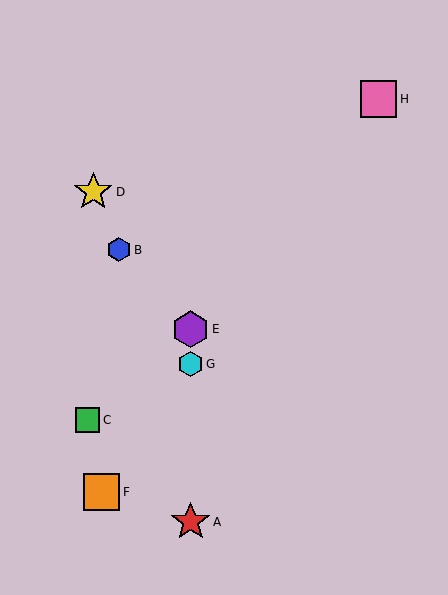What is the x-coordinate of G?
Object G is at x≈191.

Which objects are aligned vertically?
Objects A, E, G are aligned vertically.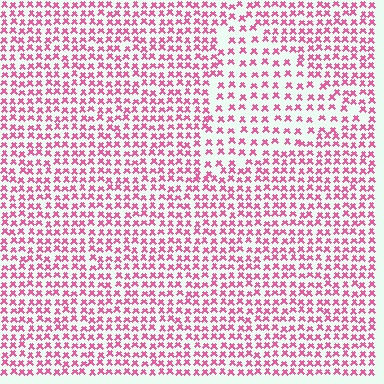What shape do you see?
I see a triangle.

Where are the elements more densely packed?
The elements are more densely packed outside the triangle boundary.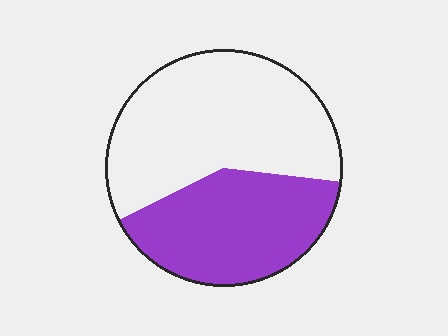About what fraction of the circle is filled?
About two fifths (2/5).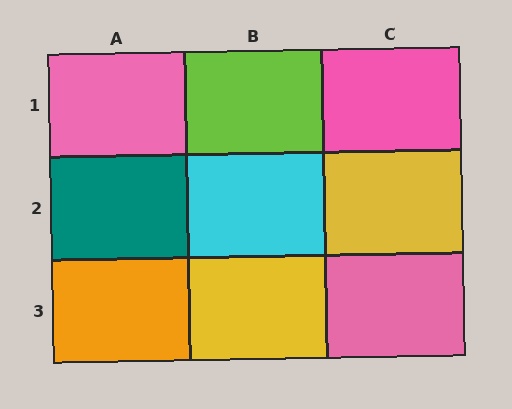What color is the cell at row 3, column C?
Pink.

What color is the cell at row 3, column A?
Orange.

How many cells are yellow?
2 cells are yellow.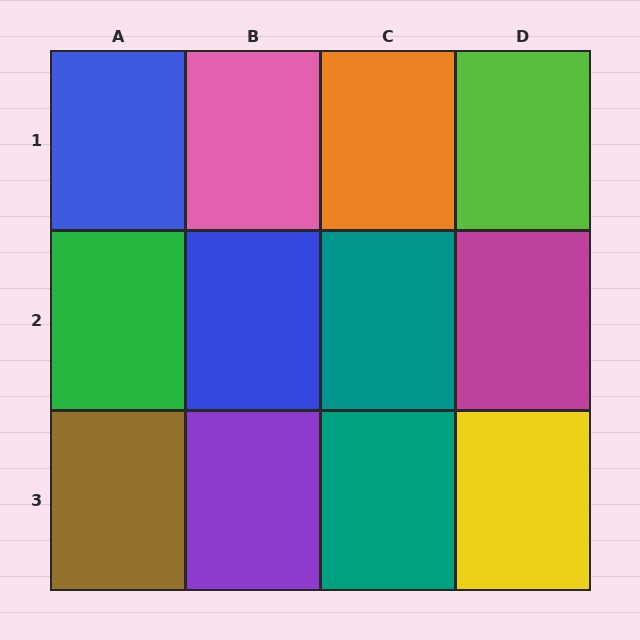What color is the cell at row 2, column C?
Teal.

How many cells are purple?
1 cell is purple.